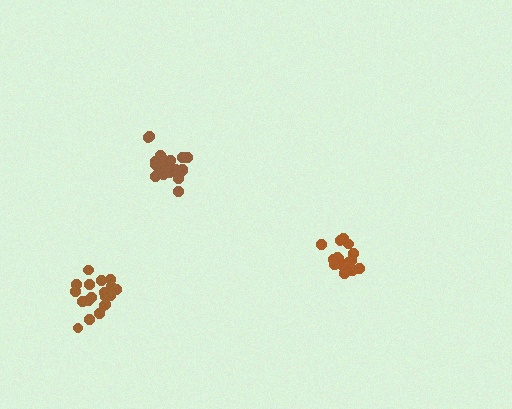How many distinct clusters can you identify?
There are 3 distinct clusters.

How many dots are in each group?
Group 1: 20 dots, Group 2: 15 dots, Group 3: 20 dots (55 total).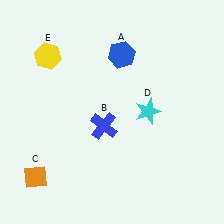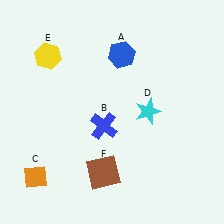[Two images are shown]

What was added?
A brown square (F) was added in Image 2.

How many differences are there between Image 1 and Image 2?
There is 1 difference between the two images.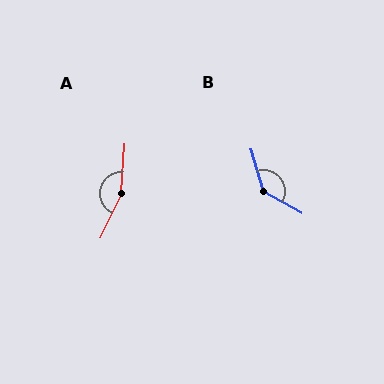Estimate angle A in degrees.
Approximately 158 degrees.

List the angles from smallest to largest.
B (136°), A (158°).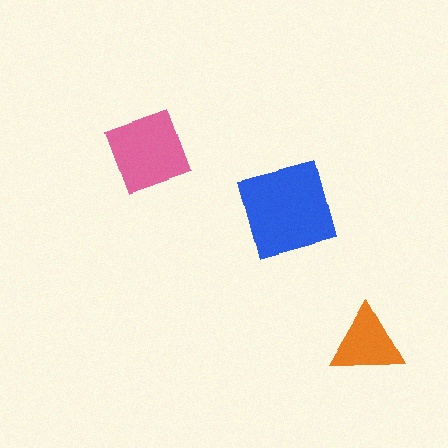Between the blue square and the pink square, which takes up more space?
The blue square.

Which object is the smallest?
The orange triangle.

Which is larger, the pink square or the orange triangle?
The pink square.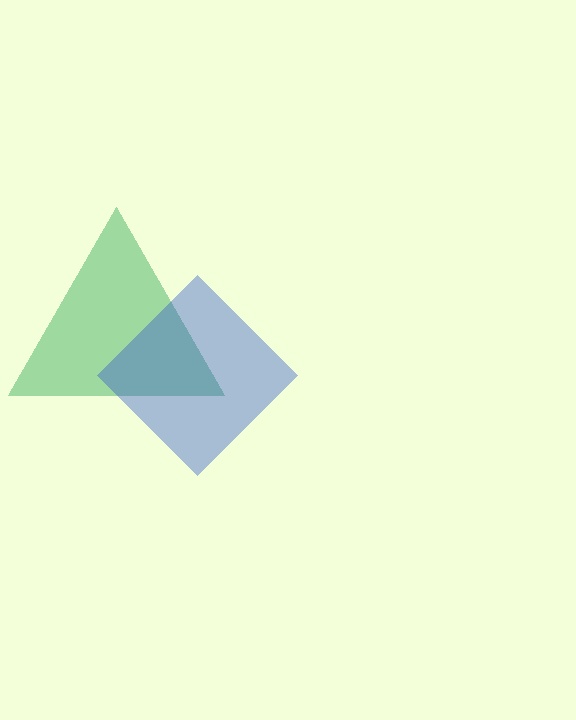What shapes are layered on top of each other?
The layered shapes are: a green triangle, a blue diamond.